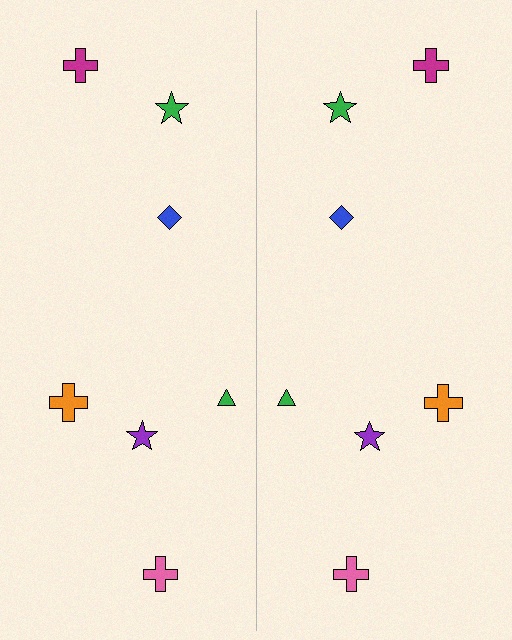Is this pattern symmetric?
Yes, this pattern has bilateral (reflection) symmetry.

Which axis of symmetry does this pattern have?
The pattern has a vertical axis of symmetry running through the center of the image.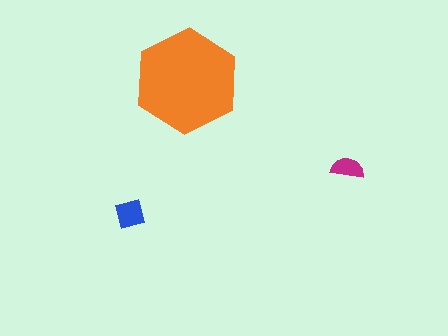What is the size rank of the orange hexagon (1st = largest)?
1st.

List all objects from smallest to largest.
The magenta semicircle, the blue square, the orange hexagon.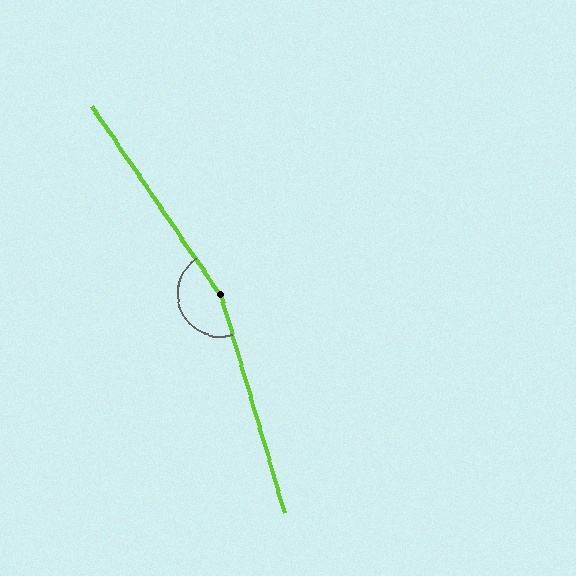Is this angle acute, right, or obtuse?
It is obtuse.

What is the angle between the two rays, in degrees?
Approximately 162 degrees.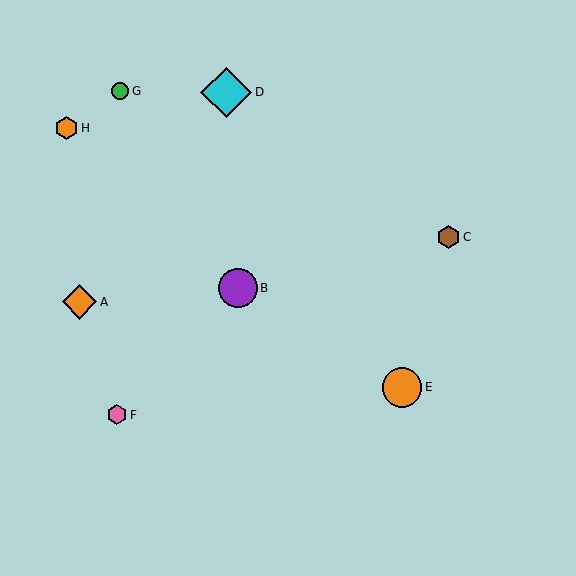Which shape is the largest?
The cyan diamond (labeled D) is the largest.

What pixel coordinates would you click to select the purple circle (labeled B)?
Click at (238, 288) to select the purple circle B.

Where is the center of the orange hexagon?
The center of the orange hexagon is at (67, 128).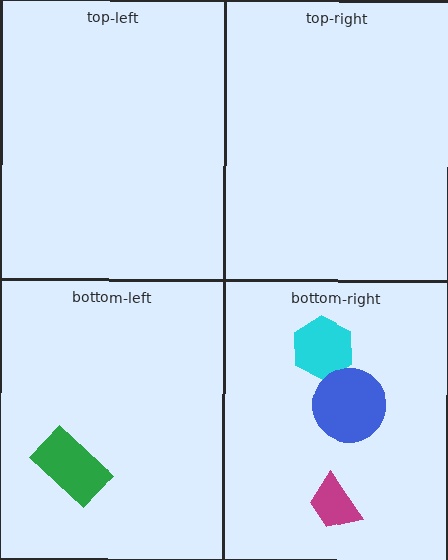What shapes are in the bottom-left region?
The green rectangle.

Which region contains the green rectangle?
The bottom-left region.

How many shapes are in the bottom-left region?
1.